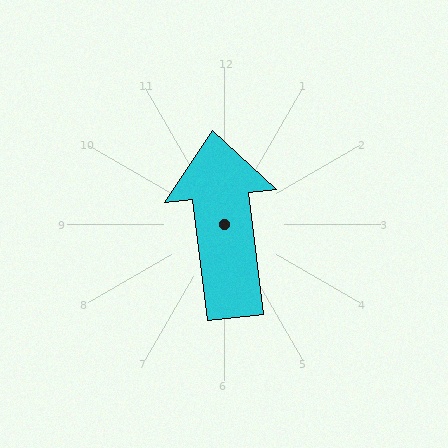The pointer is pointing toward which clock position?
Roughly 12 o'clock.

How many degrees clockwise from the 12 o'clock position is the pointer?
Approximately 353 degrees.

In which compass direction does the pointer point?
North.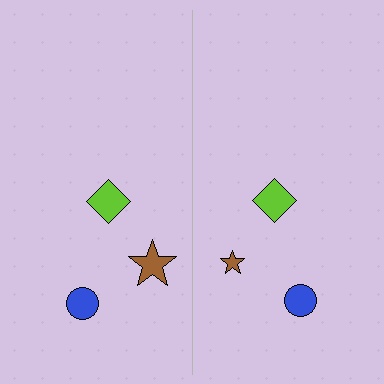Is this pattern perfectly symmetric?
No, the pattern is not perfectly symmetric. The brown star on the right side has a different size than its mirror counterpart.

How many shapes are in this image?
There are 6 shapes in this image.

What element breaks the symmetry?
The brown star on the right side has a different size than its mirror counterpart.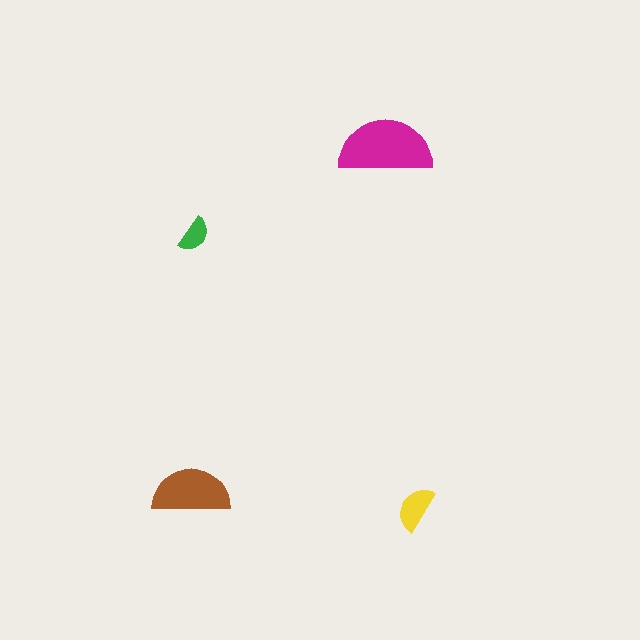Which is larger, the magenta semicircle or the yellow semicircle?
The magenta one.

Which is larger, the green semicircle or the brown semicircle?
The brown one.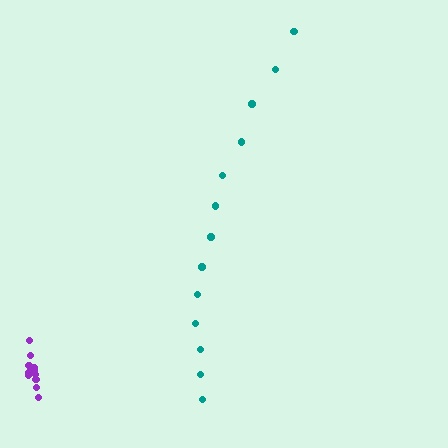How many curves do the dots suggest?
There are 2 distinct paths.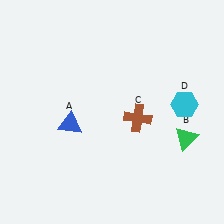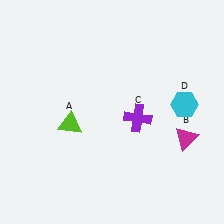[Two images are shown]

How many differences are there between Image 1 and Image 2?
There are 3 differences between the two images.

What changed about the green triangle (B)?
In Image 1, B is green. In Image 2, it changed to magenta.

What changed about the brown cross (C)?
In Image 1, C is brown. In Image 2, it changed to purple.